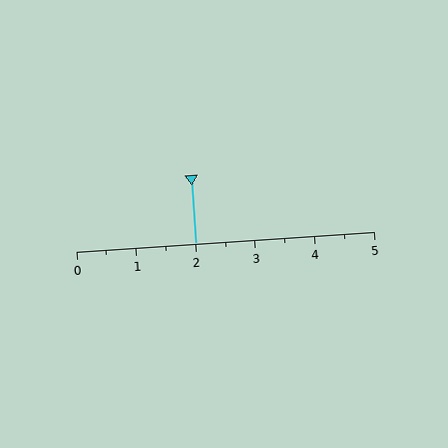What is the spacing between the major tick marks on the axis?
The major ticks are spaced 1 apart.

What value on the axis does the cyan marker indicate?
The marker indicates approximately 2.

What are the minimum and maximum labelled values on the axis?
The axis runs from 0 to 5.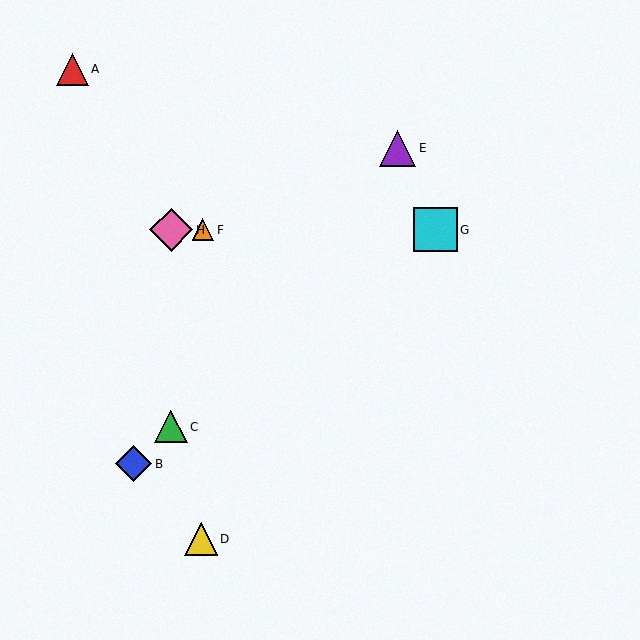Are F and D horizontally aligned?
No, F is at y≈230 and D is at y≈539.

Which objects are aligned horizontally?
Objects F, G, H are aligned horizontally.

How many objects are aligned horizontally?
3 objects (F, G, H) are aligned horizontally.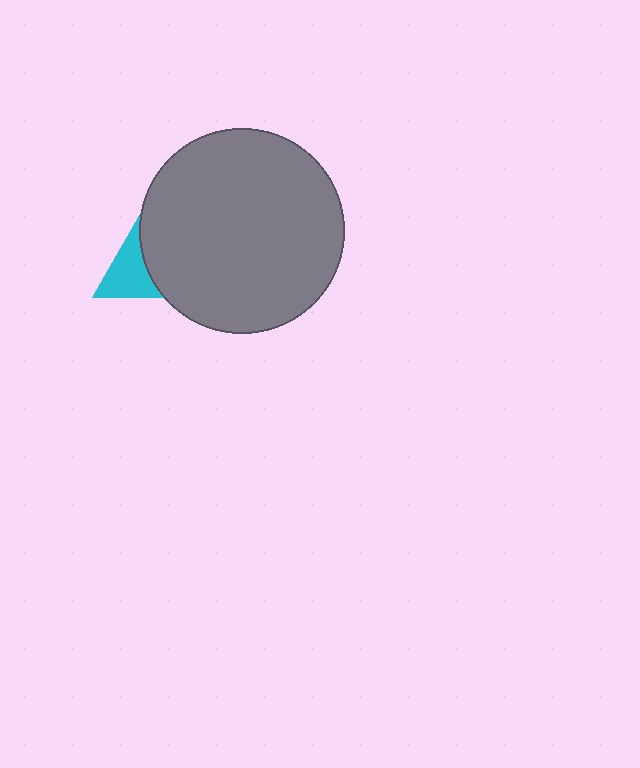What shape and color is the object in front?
The object in front is a gray circle.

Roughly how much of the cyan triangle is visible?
A small part of it is visible (roughly 40%).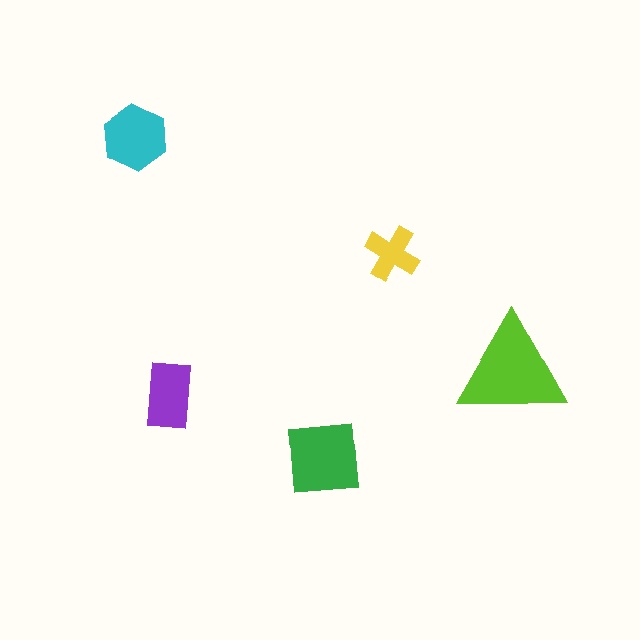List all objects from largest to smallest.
The lime triangle, the green square, the cyan hexagon, the purple rectangle, the yellow cross.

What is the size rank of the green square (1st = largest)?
2nd.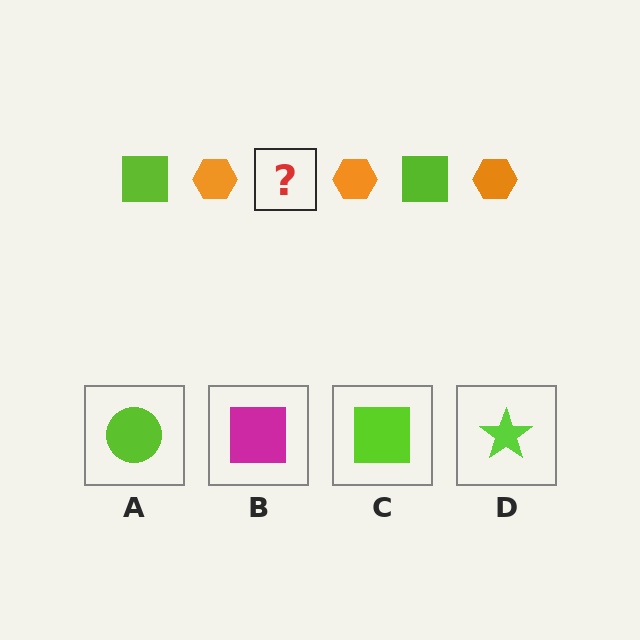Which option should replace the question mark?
Option C.